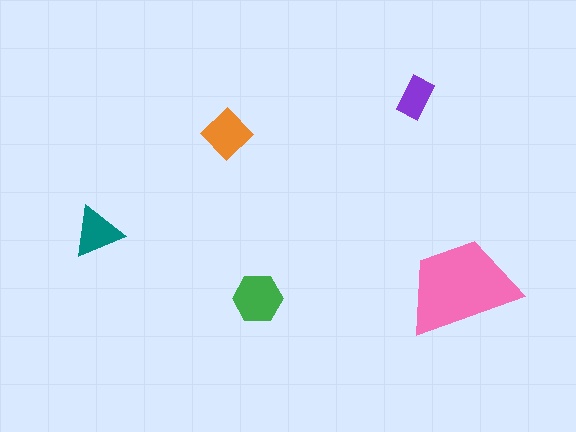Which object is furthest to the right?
The pink trapezoid is rightmost.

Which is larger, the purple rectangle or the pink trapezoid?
The pink trapezoid.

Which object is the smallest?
The purple rectangle.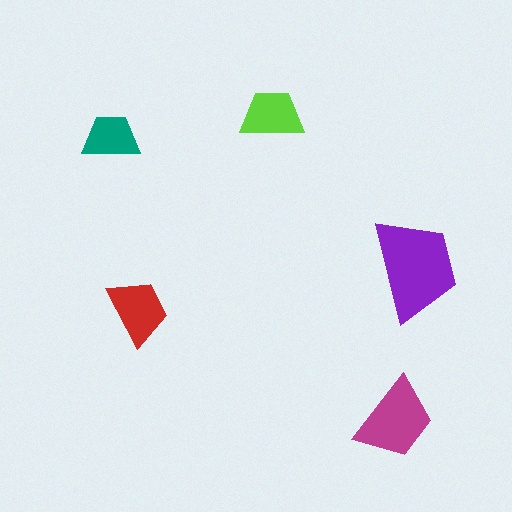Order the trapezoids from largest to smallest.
the purple one, the magenta one, the red one, the lime one, the teal one.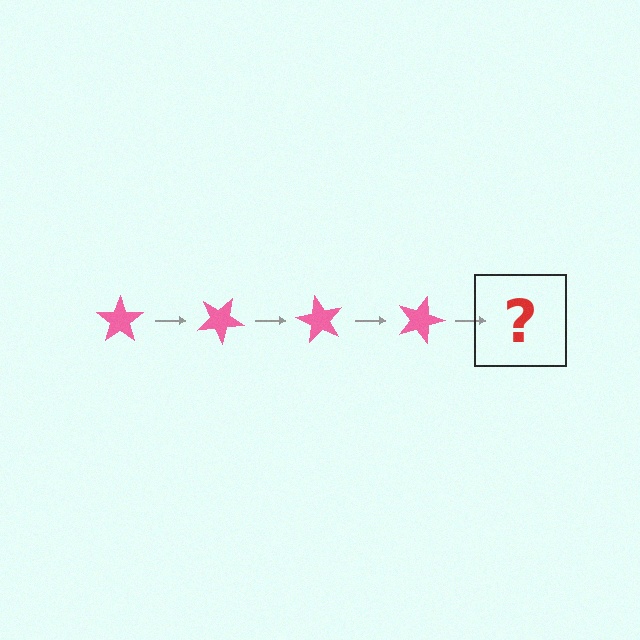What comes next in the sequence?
The next element should be a pink star rotated 120 degrees.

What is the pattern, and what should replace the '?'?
The pattern is that the star rotates 30 degrees each step. The '?' should be a pink star rotated 120 degrees.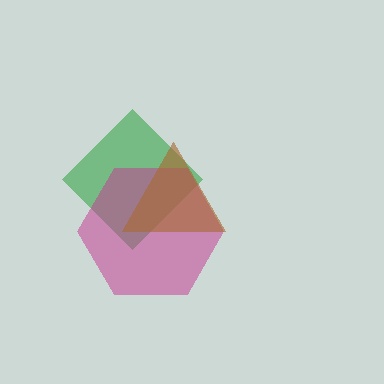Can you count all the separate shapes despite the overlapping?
Yes, there are 3 separate shapes.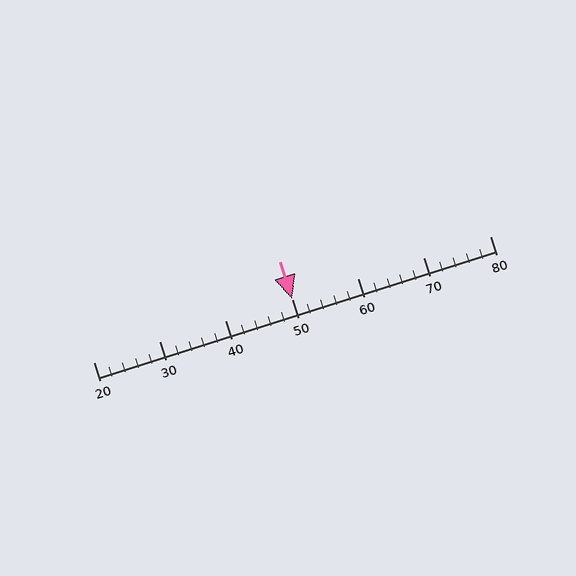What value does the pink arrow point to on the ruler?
The pink arrow points to approximately 50.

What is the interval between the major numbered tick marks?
The major tick marks are spaced 10 units apart.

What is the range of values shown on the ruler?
The ruler shows values from 20 to 80.